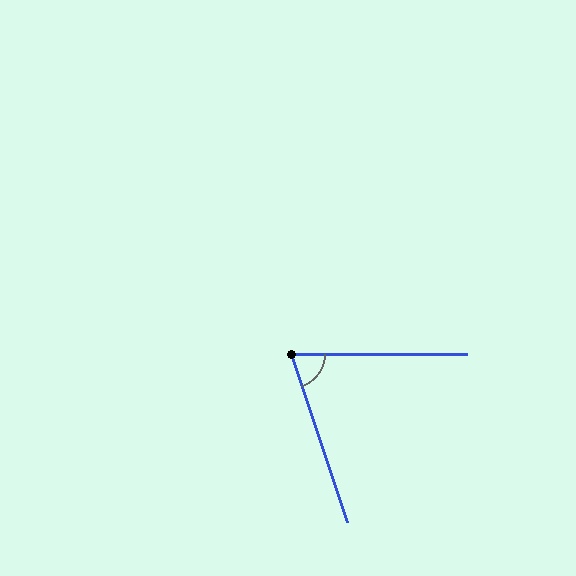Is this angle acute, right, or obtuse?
It is acute.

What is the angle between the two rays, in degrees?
Approximately 71 degrees.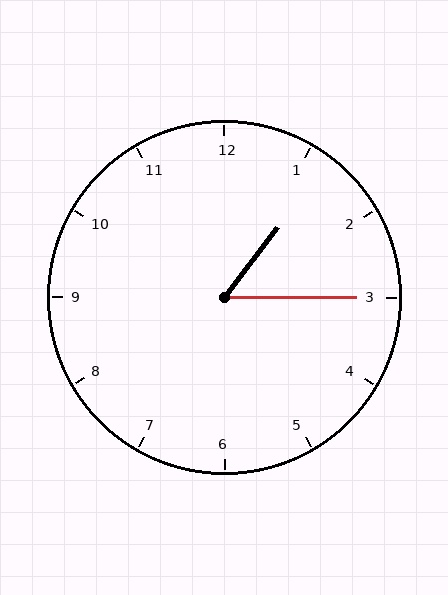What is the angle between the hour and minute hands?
Approximately 52 degrees.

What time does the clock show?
1:15.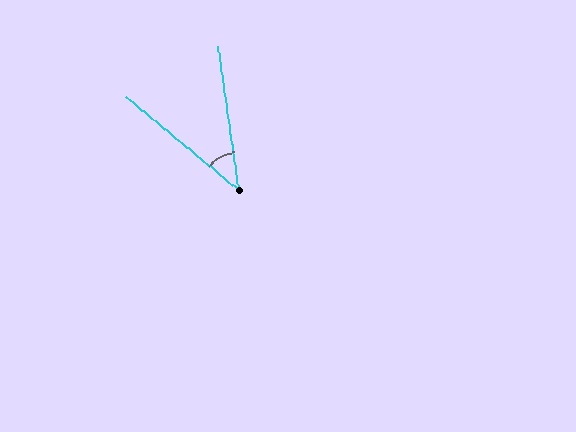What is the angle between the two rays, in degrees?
Approximately 42 degrees.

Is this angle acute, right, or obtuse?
It is acute.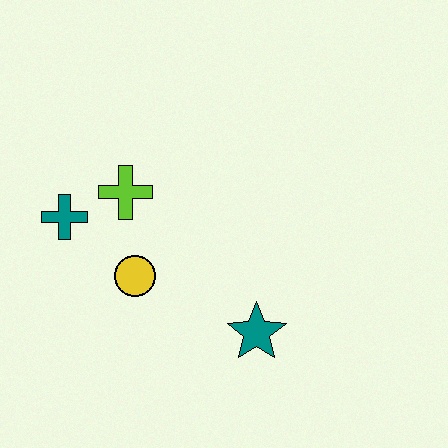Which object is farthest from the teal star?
The teal cross is farthest from the teal star.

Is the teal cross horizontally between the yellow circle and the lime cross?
No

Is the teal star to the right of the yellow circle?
Yes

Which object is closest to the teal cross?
The lime cross is closest to the teal cross.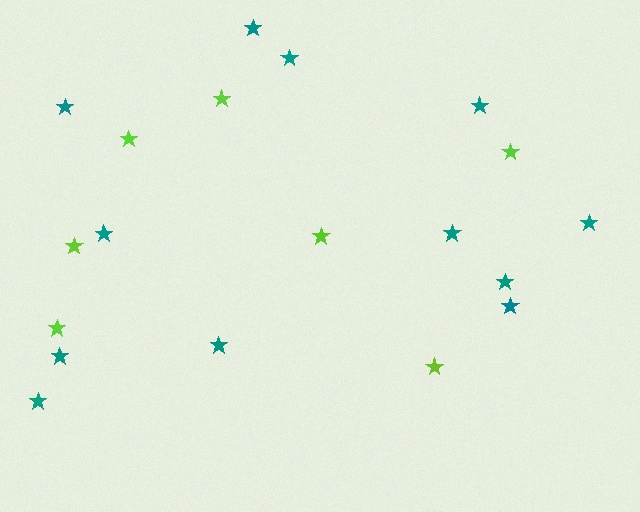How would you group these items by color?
There are 2 groups: one group of lime stars (7) and one group of teal stars (12).